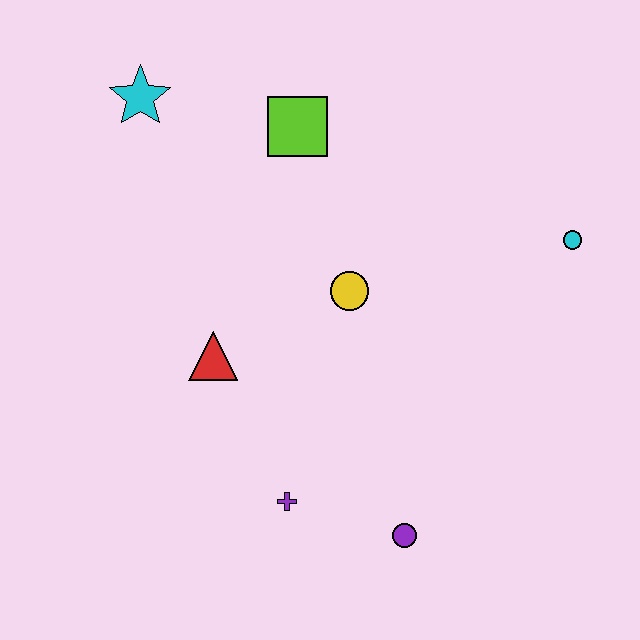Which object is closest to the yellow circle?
The red triangle is closest to the yellow circle.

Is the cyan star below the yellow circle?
No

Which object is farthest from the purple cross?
The cyan star is farthest from the purple cross.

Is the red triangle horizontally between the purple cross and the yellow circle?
No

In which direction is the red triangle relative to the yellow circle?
The red triangle is to the left of the yellow circle.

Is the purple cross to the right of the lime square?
No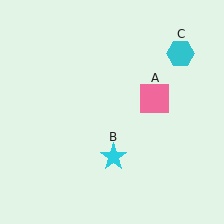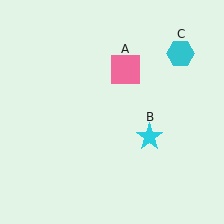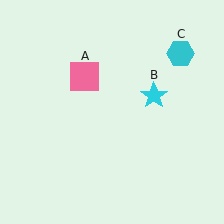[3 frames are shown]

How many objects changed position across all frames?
2 objects changed position: pink square (object A), cyan star (object B).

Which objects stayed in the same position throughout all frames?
Cyan hexagon (object C) remained stationary.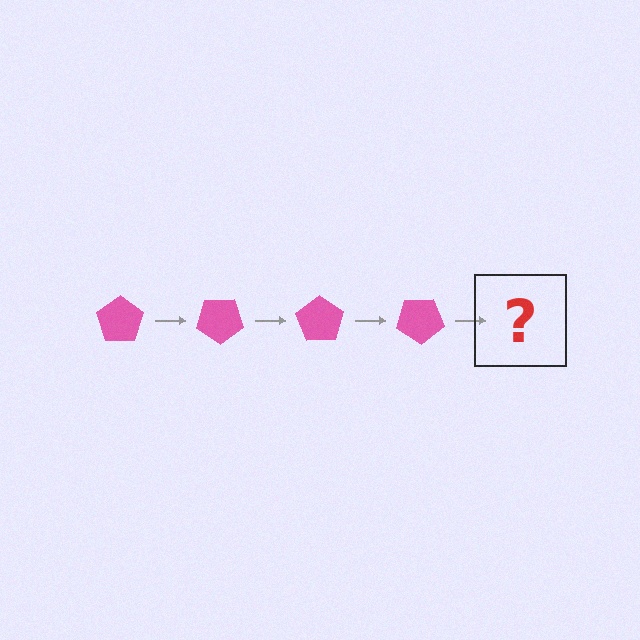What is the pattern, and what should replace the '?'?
The pattern is that the pentagon rotates 35 degrees each step. The '?' should be a pink pentagon rotated 140 degrees.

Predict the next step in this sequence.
The next step is a pink pentagon rotated 140 degrees.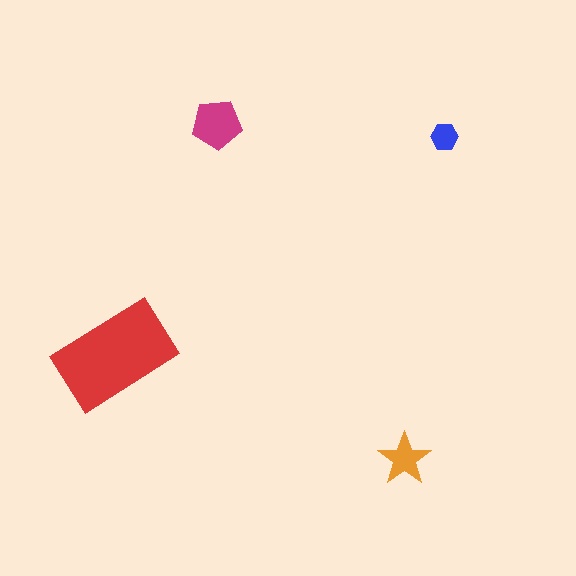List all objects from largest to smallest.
The red rectangle, the magenta pentagon, the orange star, the blue hexagon.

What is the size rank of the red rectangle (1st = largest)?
1st.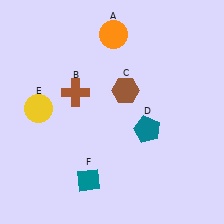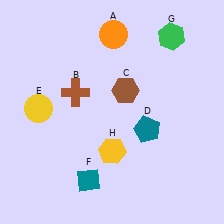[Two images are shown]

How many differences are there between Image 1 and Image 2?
There are 2 differences between the two images.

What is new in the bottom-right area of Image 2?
A yellow hexagon (H) was added in the bottom-right area of Image 2.